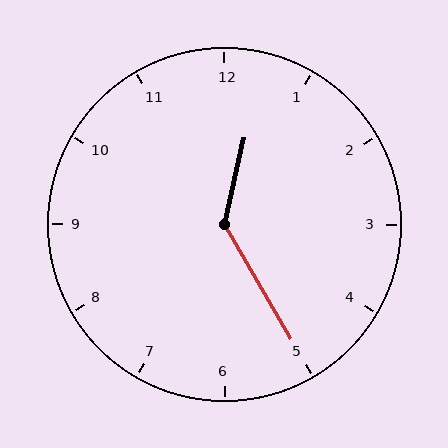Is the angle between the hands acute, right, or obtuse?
It is obtuse.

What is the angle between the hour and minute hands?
Approximately 138 degrees.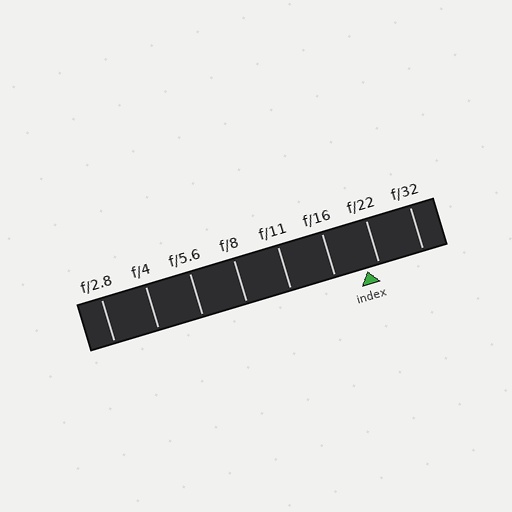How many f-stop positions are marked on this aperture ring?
There are 8 f-stop positions marked.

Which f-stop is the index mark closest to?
The index mark is closest to f/22.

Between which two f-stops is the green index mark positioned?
The index mark is between f/16 and f/22.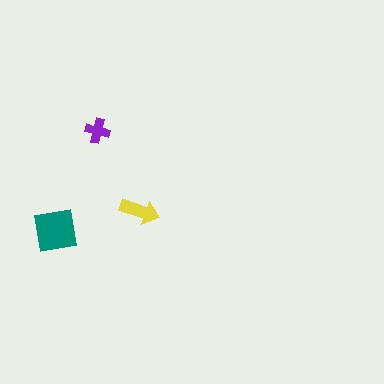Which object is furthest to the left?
The teal square is leftmost.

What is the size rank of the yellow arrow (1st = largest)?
2nd.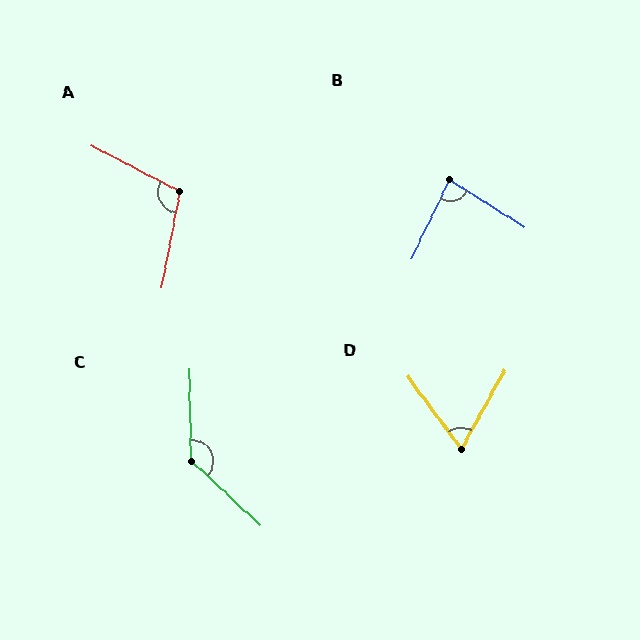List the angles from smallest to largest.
D (65°), B (83°), A (107°), C (134°).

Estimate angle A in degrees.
Approximately 107 degrees.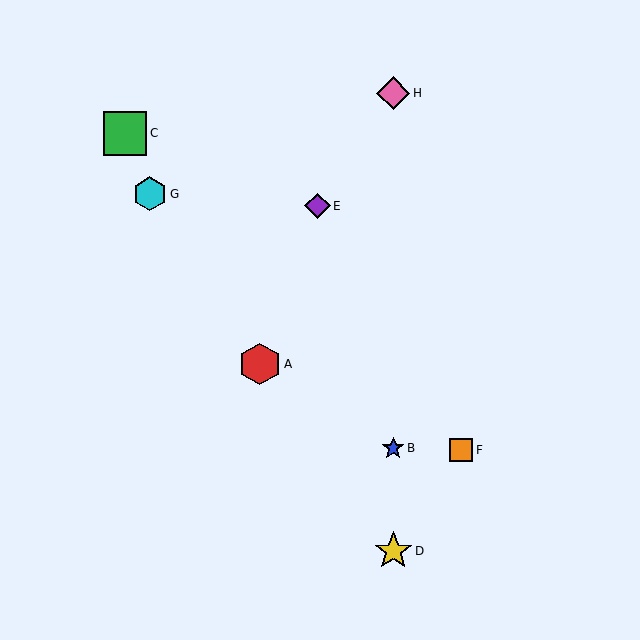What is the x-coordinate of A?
Object A is at x≈260.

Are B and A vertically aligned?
No, B is at x≈393 and A is at x≈260.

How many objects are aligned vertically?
3 objects (B, D, H) are aligned vertically.